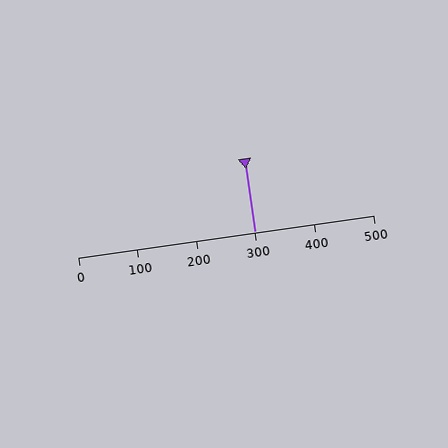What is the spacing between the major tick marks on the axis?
The major ticks are spaced 100 apart.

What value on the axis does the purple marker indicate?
The marker indicates approximately 300.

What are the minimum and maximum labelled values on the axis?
The axis runs from 0 to 500.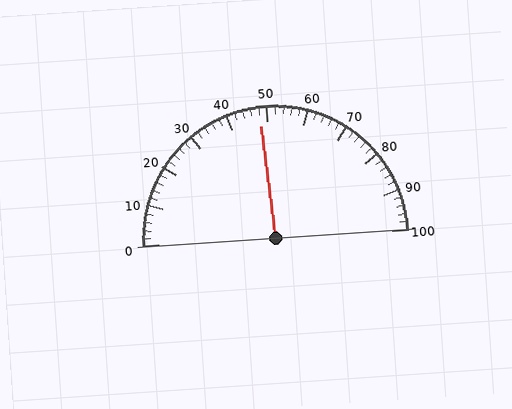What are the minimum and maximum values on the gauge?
The gauge ranges from 0 to 100.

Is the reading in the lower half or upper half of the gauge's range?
The reading is in the lower half of the range (0 to 100).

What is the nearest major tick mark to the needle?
The nearest major tick mark is 50.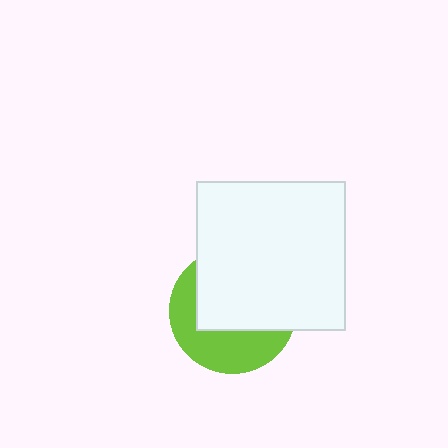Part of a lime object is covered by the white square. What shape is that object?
It is a circle.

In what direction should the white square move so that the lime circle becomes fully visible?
The white square should move up. That is the shortest direction to clear the overlap and leave the lime circle fully visible.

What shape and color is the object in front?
The object in front is a white square.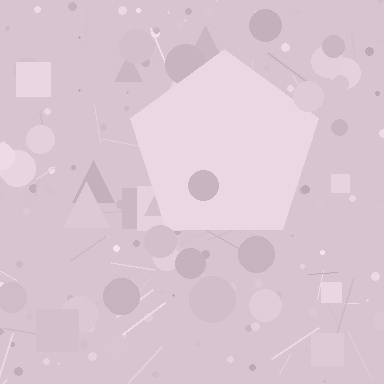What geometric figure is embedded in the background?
A pentagon is embedded in the background.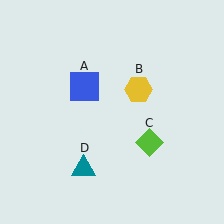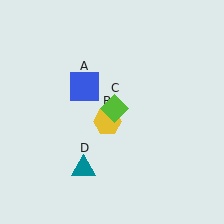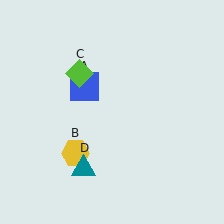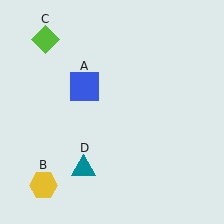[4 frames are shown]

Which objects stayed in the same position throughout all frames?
Blue square (object A) and teal triangle (object D) remained stationary.